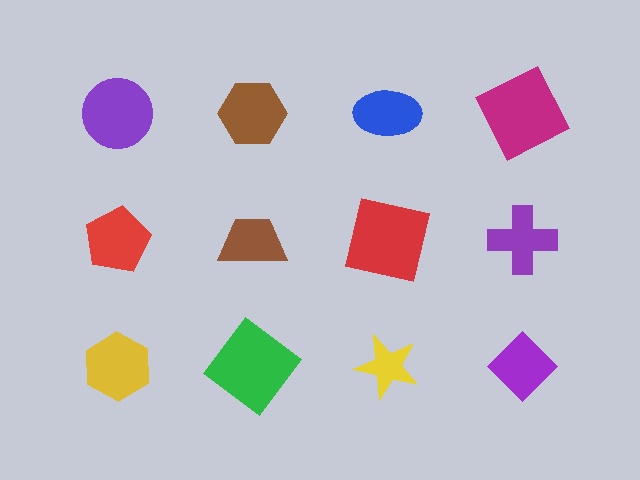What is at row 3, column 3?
A yellow star.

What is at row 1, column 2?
A brown hexagon.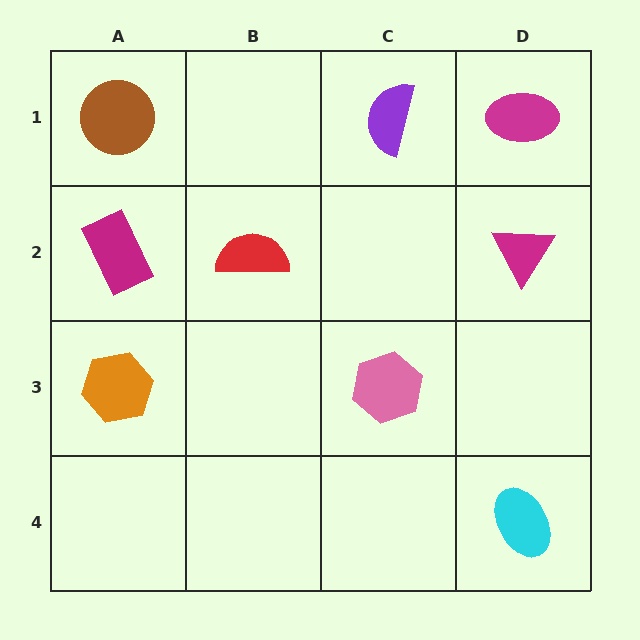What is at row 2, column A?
A magenta rectangle.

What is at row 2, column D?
A magenta triangle.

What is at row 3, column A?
An orange hexagon.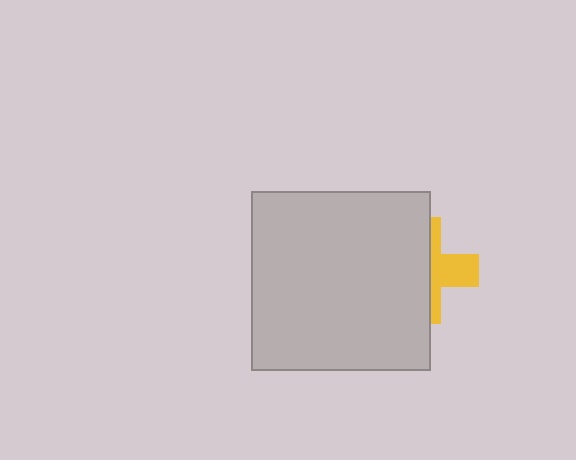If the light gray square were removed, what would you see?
You would see the complete yellow cross.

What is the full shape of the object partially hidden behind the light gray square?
The partially hidden object is a yellow cross.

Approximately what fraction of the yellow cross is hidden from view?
Roughly 61% of the yellow cross is hidden behind the light gray square.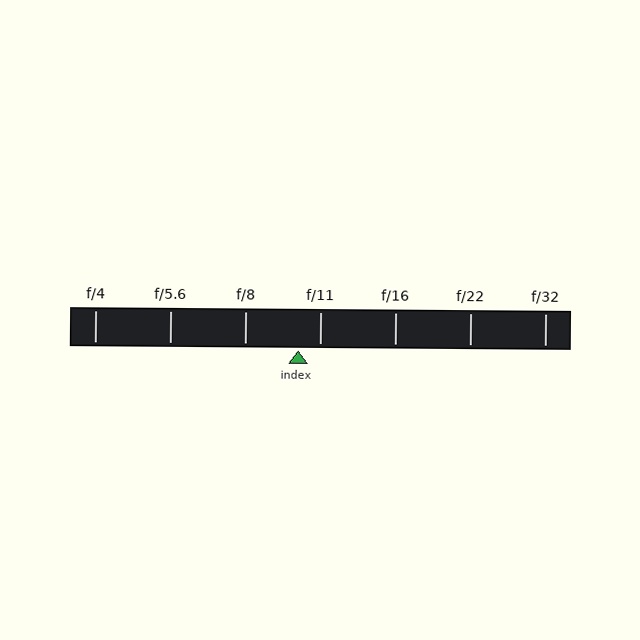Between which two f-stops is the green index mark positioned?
The index mark is between f/8 and f/11.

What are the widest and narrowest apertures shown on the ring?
The widest aperture shown is f/4 and the narrowest is f/32.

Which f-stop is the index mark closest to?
The index mark is closest to f/11.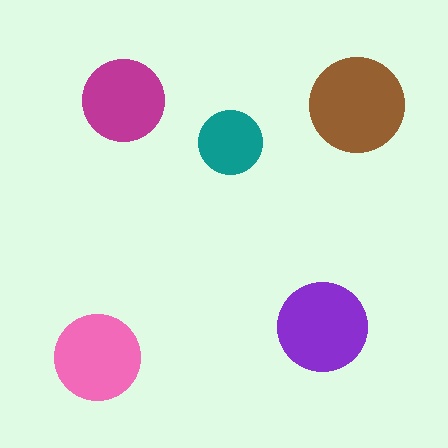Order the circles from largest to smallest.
the brown one, the purple one, the pink one, the magenta one, the teal one.